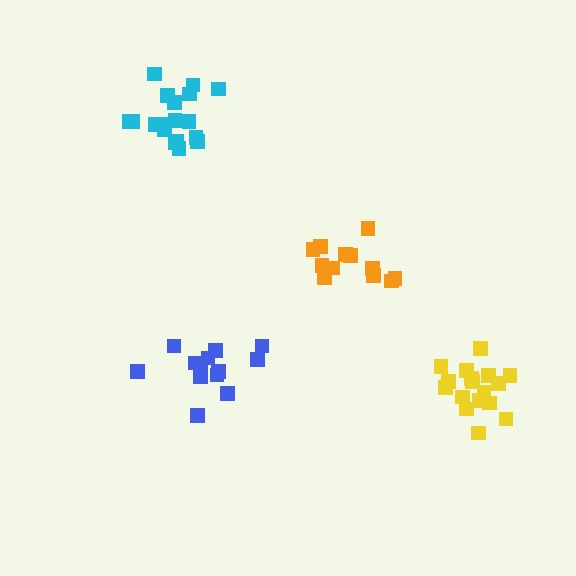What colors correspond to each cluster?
The clusters are colored: orange, blue, yellow, cyan.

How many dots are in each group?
Group 1: 12 dots, Group 2: 13 dots, Group 3: 18 dots, Group 4: 18 dots (61 total).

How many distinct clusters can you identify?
There are 4 distinct clusters.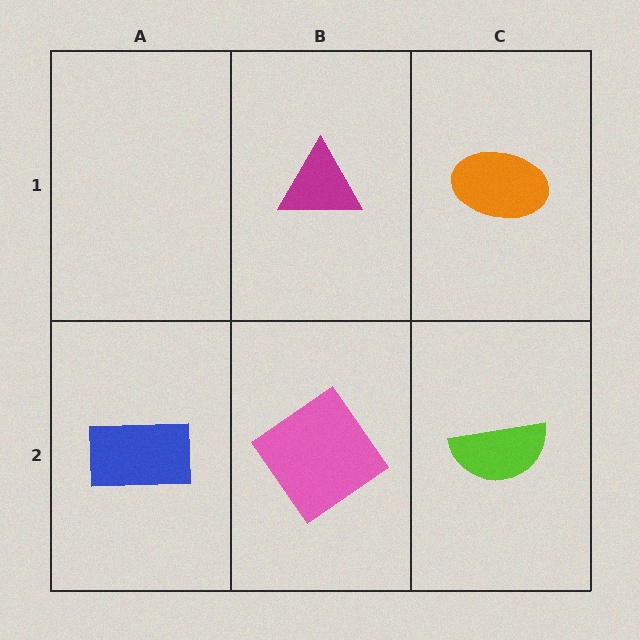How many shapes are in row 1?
2 shapes.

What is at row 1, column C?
An orange ellipse.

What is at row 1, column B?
A magenta triangle.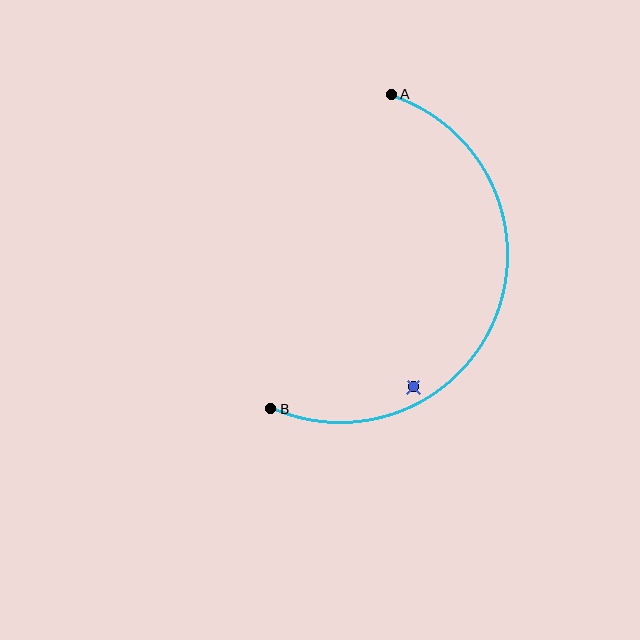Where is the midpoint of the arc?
The arc midpoint is the point on the curve farthest from the straight line joining A and B. It sits to the right of that line.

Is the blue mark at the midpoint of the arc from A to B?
No — the blue mark does not lie on the arc at all. It sits slightly inside the curve.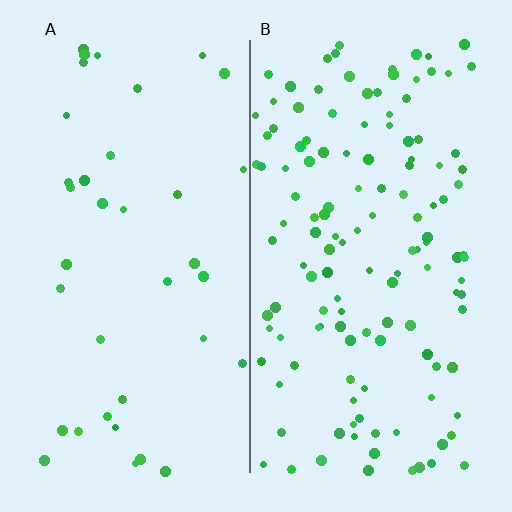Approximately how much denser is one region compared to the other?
Approximately 3.6× — region B over region A.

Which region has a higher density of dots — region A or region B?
B (the right).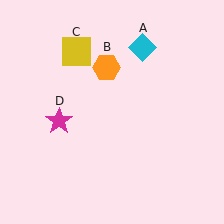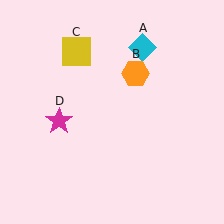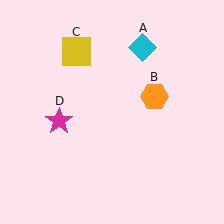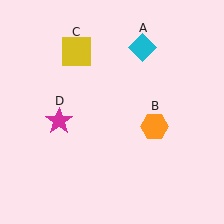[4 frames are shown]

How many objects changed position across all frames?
1 object changed position: orange hexagon (object B).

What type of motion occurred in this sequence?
The orange hexagon (object B) rotated clockwise around the center of the scene.